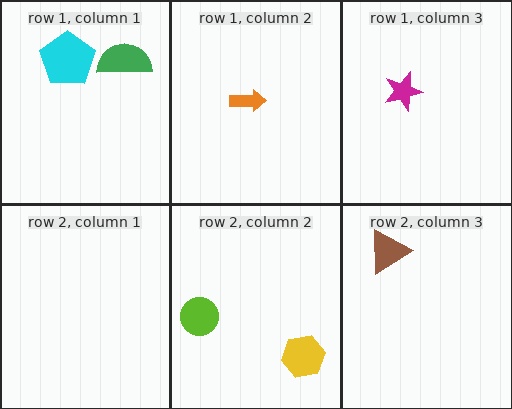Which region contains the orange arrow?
The row 1, column 2 region.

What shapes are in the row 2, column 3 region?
The brown triangle.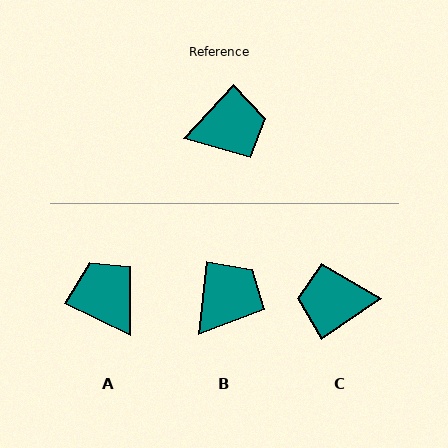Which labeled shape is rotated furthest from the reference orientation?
C, about 167 degrees away.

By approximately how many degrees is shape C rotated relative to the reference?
Approximately 167 degrees counter-clockwise.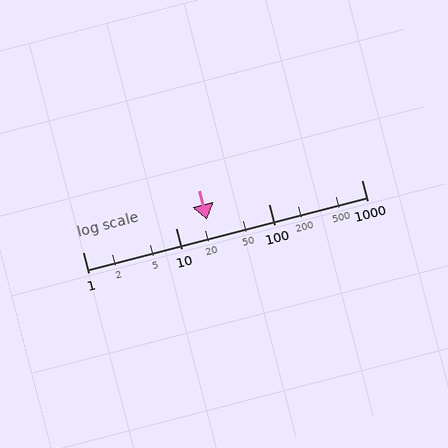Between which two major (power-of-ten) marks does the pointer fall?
The pointer is between 10 and 100.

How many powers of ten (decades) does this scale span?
The scale spans 3 decades, from 1 to 1000.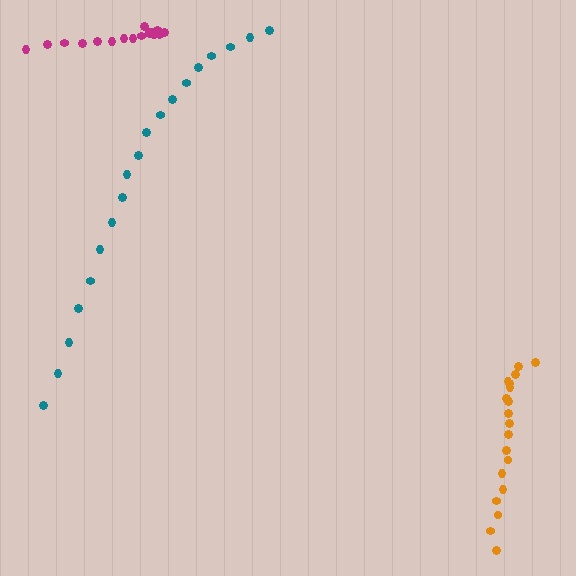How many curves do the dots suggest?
There are 3 distinct paths.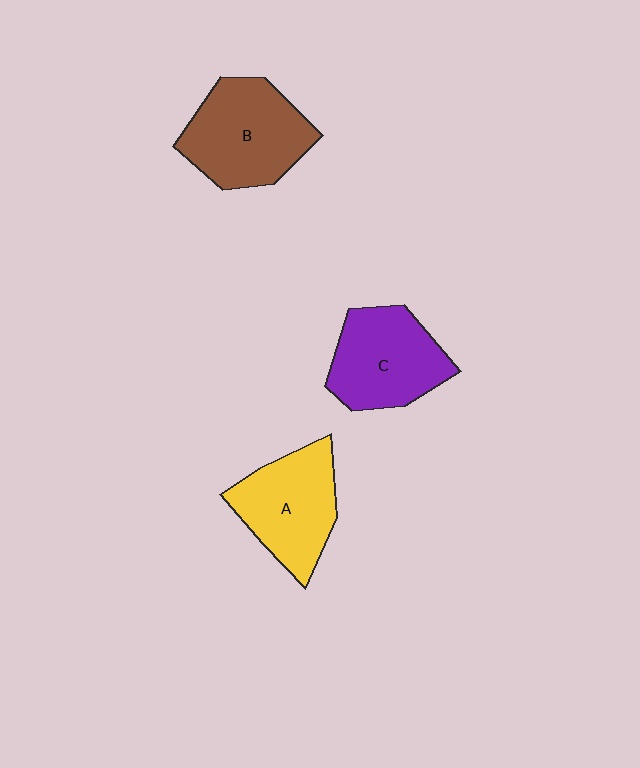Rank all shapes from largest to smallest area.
From largest to smallest: B (brown), A (yellow), C (purple).